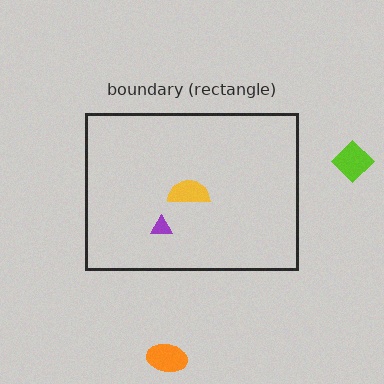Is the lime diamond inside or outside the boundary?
Outside.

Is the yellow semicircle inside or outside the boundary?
Inside.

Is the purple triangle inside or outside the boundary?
Inside.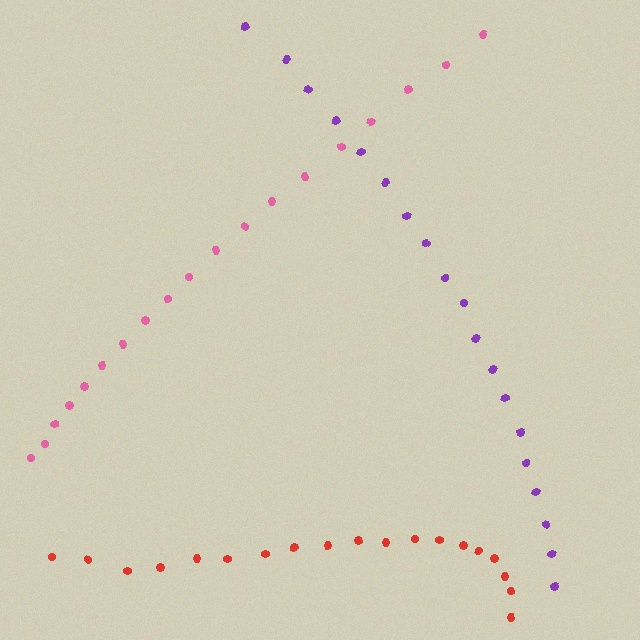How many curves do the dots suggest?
There are 3 distinct paths.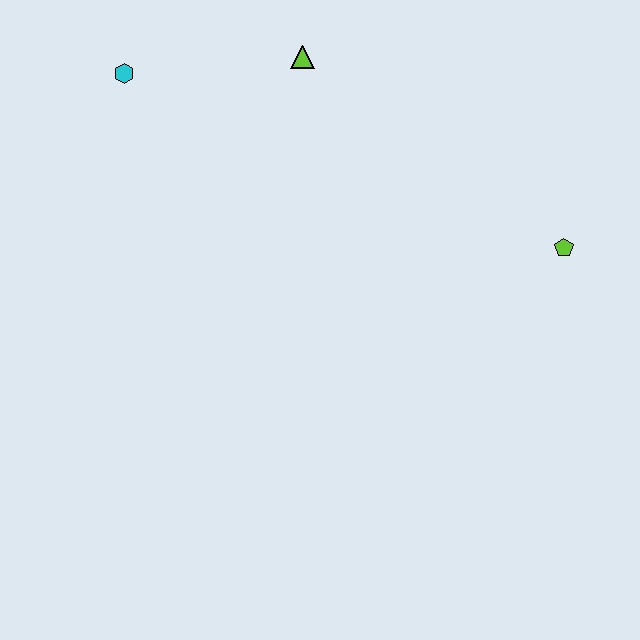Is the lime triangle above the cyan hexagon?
Yes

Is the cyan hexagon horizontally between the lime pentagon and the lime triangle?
No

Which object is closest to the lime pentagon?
The lime triangle is closest to the lime pentagon.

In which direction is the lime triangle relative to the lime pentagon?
The lime triangle is to the left of the lime pentagon.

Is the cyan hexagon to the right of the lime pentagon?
No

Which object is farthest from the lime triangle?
The lime pentagon is farthest from the lime triangle.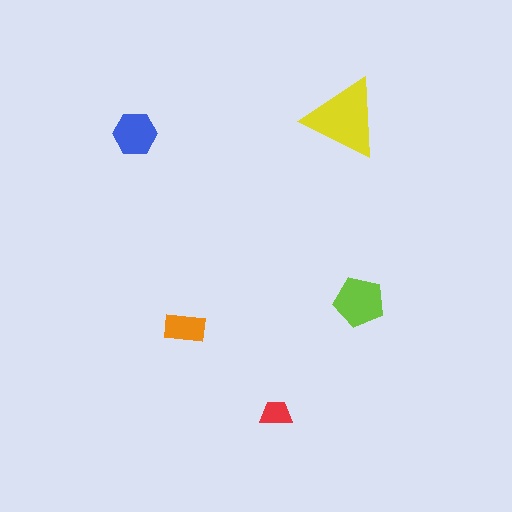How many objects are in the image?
There are 5 objects in the image.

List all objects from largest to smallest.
The yellow triangle, the lime pentagon, the blue hexagon, the orange rectangle, the red trapezoid.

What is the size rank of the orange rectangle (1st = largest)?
4th.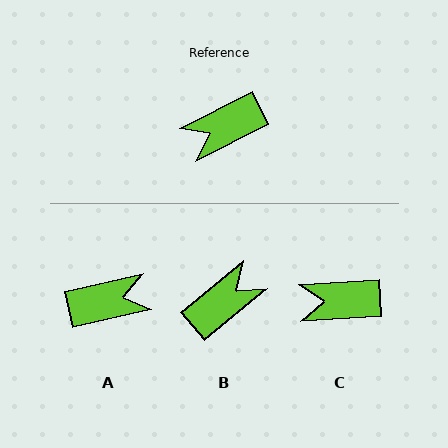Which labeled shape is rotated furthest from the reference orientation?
B, about 167 degrees away.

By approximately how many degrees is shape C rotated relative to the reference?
Approximately 23 degrees clockwise.